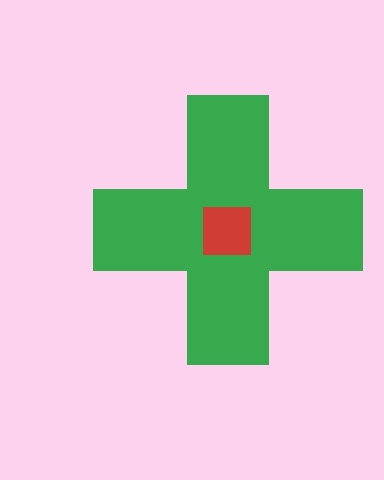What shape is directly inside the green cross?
The red square.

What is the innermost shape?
The red square.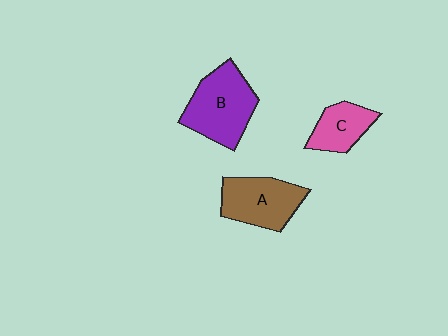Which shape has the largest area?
Shape B (purple).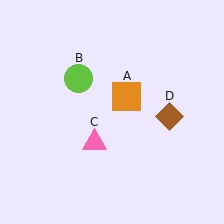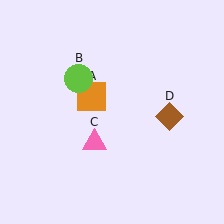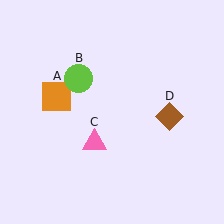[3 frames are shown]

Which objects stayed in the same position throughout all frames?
Lime circle (object B) and pink triangle (object C) and brown diamond (object D) remained stationary.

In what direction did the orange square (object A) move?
The orange square (object A) moved left.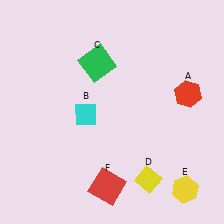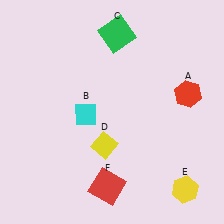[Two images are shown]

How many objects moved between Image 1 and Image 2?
2 objects moved between the two images.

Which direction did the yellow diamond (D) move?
The yellow diamond (D) moved left.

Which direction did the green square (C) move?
The green square (C) moved up.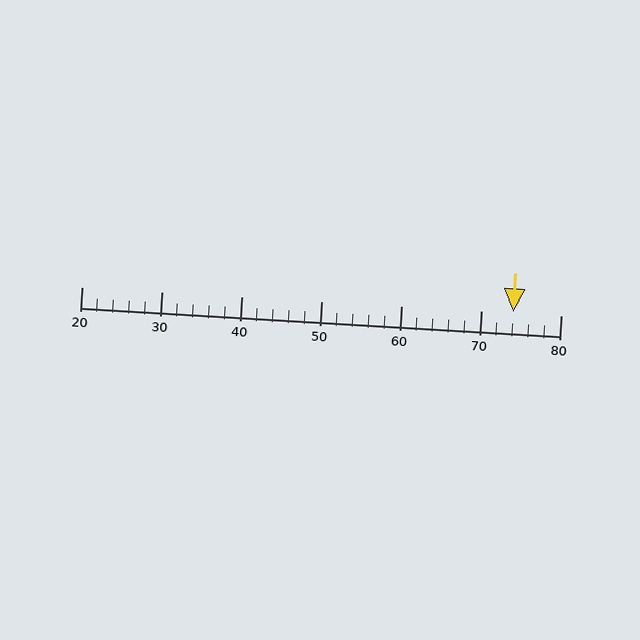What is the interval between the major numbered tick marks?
The major tick marks are spaced 10 units apart.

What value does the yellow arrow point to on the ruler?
The yellow arrow points to approximately 74.